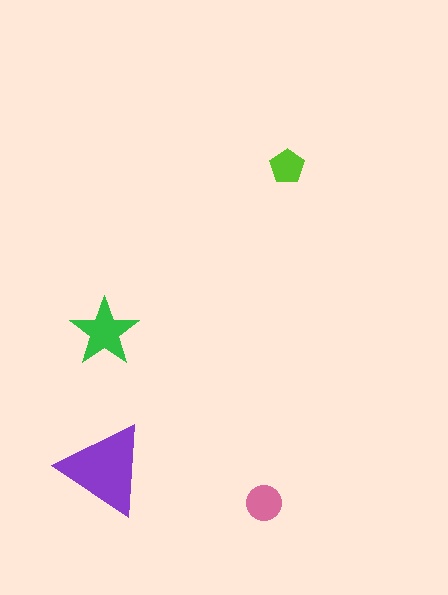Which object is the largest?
The purple triangle.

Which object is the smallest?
The lime pentagon.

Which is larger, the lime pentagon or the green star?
The green star.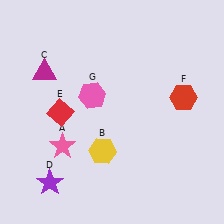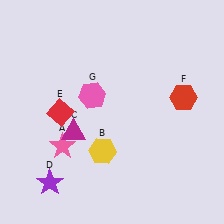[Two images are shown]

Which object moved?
The magenta triangle (C) moved down.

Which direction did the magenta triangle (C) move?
The magenta triangle (C) moved down.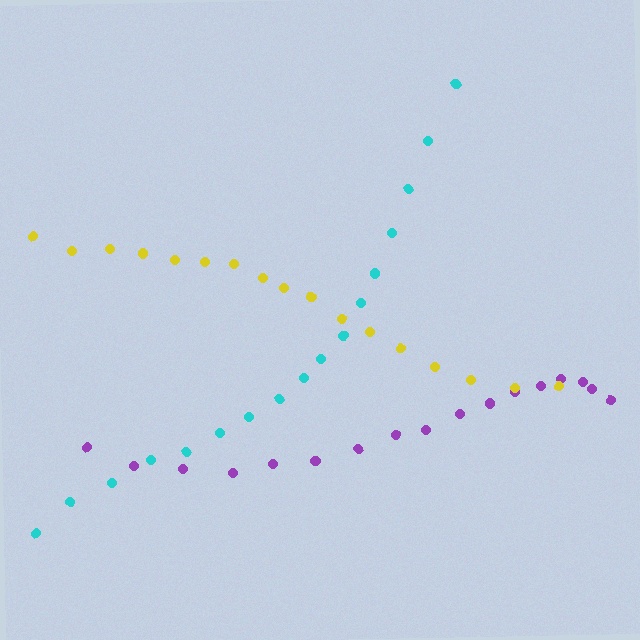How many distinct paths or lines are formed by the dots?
There are 3 distinct paths.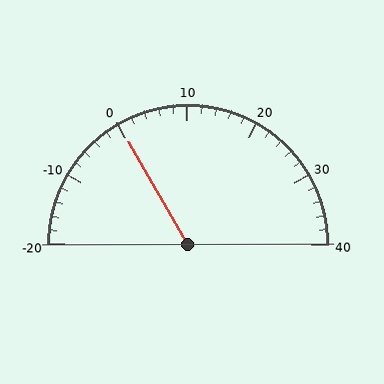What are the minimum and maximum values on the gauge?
The gauge ranges from -20 to 40.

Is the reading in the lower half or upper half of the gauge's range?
The reading is in the lower half of the range (-20 to 40).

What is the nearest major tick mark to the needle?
The nearest major tick mark is 0.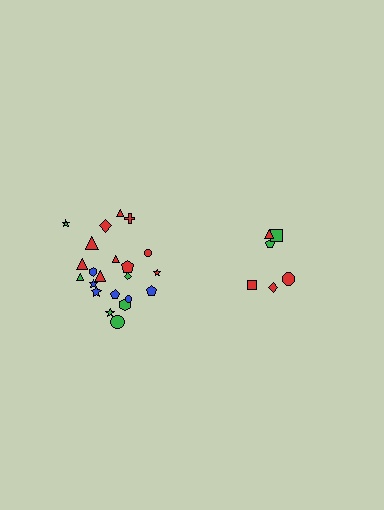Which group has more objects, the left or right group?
The left group.